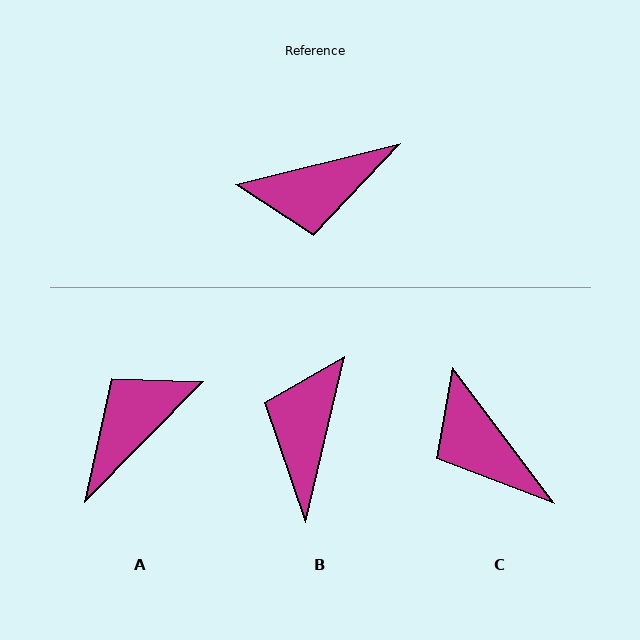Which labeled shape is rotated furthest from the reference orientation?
A, about 149 degrees away.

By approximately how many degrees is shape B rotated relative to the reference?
Approximately 117 degrees clockwise.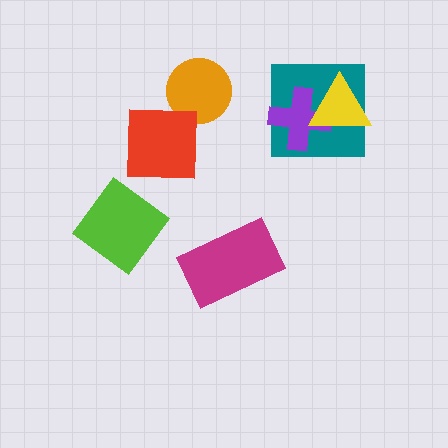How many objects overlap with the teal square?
2 objects overlap with the teal square.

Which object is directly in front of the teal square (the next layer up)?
The purple cross is directly in front of the teal square.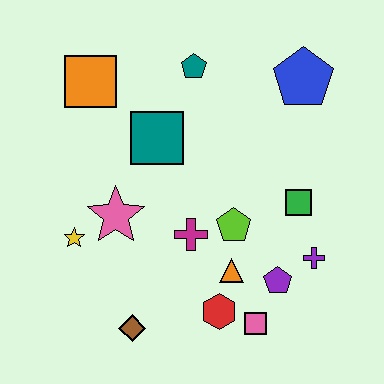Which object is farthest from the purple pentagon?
The orange square is farthest from the purple pentagon.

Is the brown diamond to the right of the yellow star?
Yes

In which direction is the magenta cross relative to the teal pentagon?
The magenta cross is below the teal pentagon.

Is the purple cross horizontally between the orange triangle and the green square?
No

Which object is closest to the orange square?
The teal square is closest to the orange square.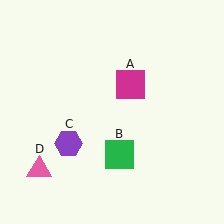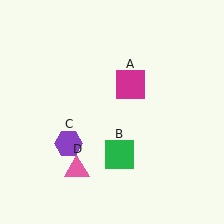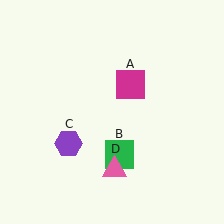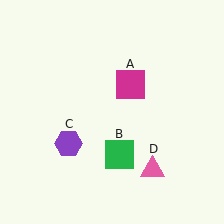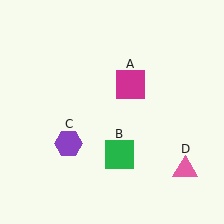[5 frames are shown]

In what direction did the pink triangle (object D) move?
The pink triangle (object D) moved right.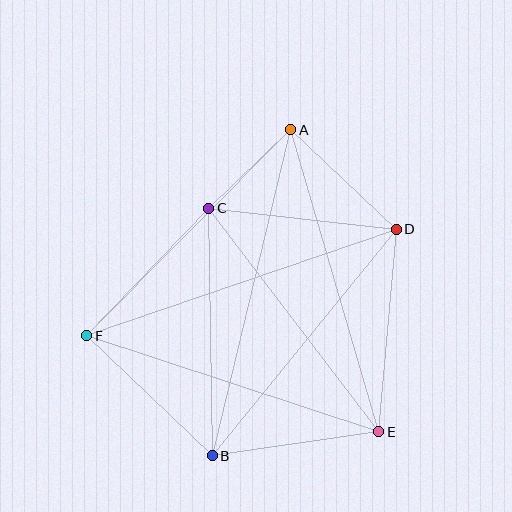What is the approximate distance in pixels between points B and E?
The distance between B and E is approximately 168 pixels.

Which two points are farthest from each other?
Points A and B are farthest from each other.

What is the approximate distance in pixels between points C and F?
The distance between C and F is approximately 177 pixels.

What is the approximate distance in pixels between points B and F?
The distance between B and F is approximately 173 pixels.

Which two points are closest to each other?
Points A and C are closest to each other.